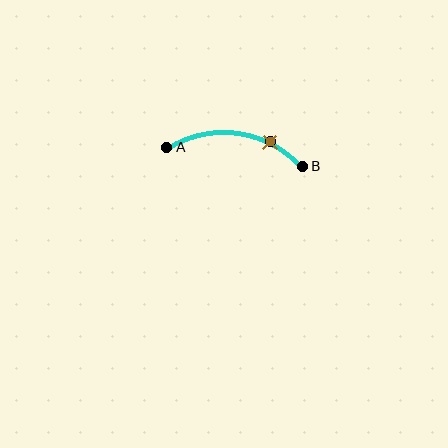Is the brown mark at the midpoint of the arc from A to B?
No. The brown mark lies on the arc but is closer to endpoint B. The arc midpoint would be at the point on the curve equidistant along the arc from both A and B.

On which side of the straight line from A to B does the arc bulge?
The arc bulges above the straight line connecting A and B.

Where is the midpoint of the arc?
The arc midpoint is the point on the curve farthest from the straight line joining A and B. It sits above that line.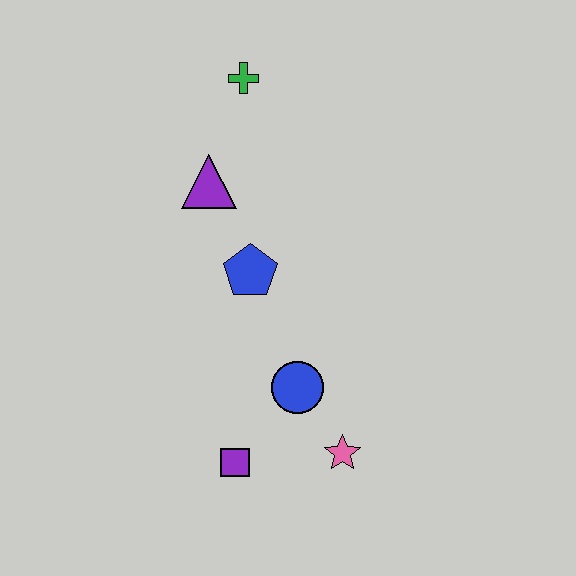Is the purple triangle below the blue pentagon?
No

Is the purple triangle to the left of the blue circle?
Yes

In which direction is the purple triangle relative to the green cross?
The purple triangle is below the green cross.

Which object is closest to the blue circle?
The pink star is closest to the blue circle.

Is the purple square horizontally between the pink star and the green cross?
No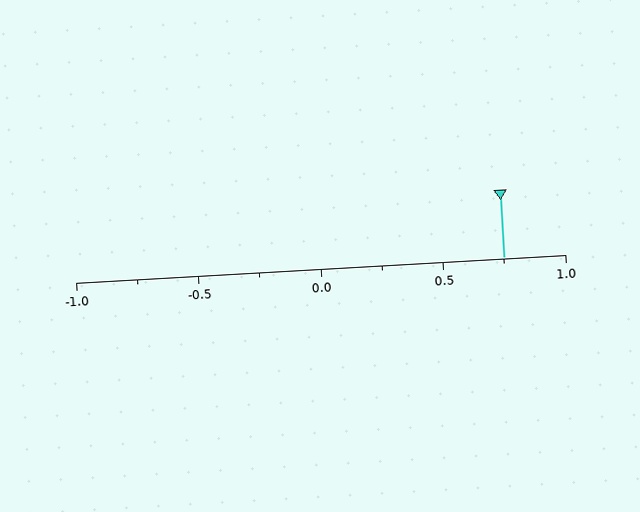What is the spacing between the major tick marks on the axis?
The major ticks are spaced 0.5 apart.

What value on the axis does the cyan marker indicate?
The marker indicates approximately 0.75.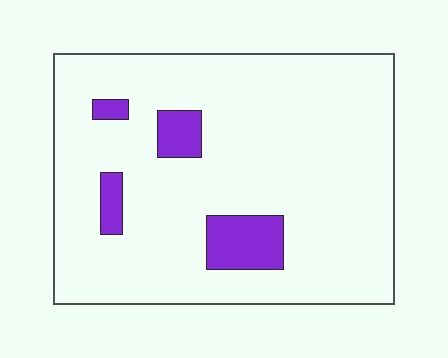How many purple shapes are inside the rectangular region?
4.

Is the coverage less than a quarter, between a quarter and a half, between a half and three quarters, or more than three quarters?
Less than a quarter.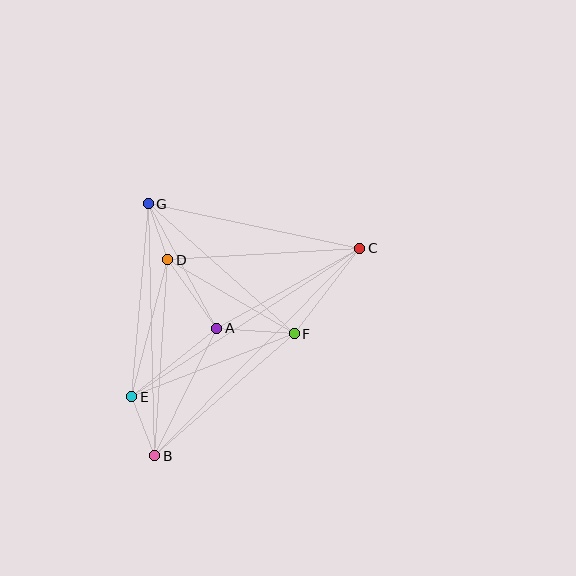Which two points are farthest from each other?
Points B and C are farthest from each other.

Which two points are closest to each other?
Points D and G are closest to each other.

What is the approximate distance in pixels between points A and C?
The distance between A and C is approximately 164 pixels.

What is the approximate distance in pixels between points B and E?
The distance between B and E is approximately 63 pixels.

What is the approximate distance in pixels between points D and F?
The distance between D and F is approximately 147 pixels.